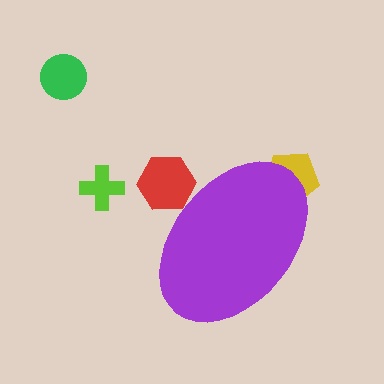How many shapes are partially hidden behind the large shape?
2 shapes are partially hidden.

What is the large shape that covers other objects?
A purple ellipse.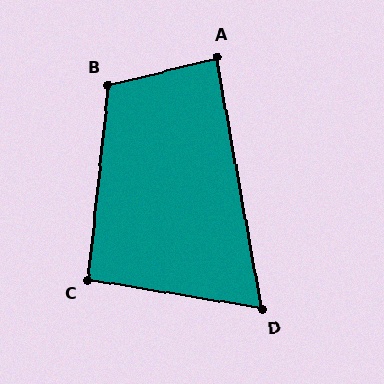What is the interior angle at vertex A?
Approximately 86 degrees (approximately right).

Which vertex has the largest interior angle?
B, at approximately 110 degrees.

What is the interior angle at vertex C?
Approximately 94 degrees (approximately right).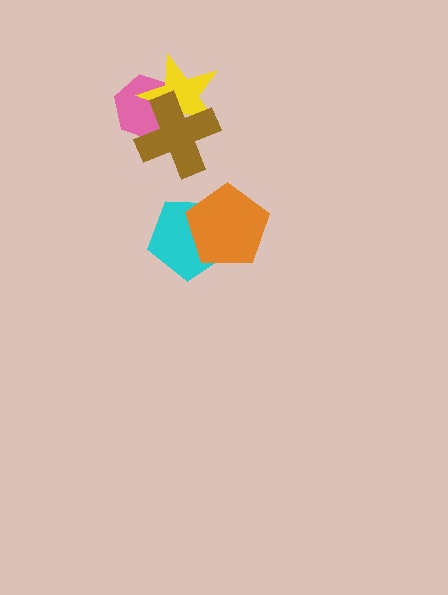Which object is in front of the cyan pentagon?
The orange pentagon is in front of the cyan pentagon.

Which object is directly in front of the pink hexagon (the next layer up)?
The yellow star is directly in front of the pink hexagon.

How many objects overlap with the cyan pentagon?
1 object overlaps with the cyan pentagon.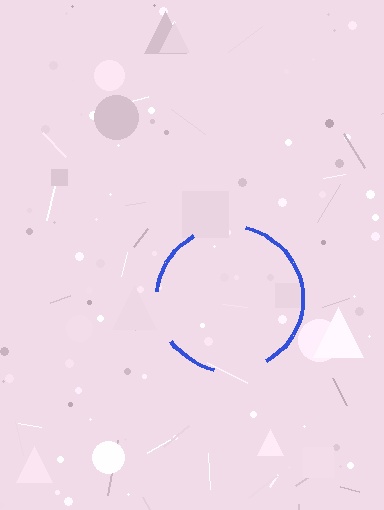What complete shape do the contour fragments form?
The contour fragments form a circle.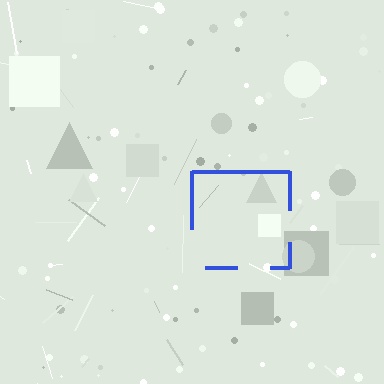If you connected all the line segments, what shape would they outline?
They would outline a square.